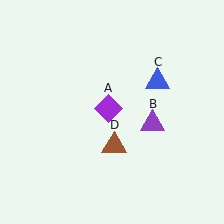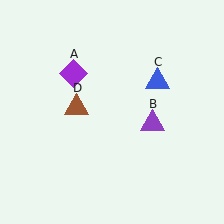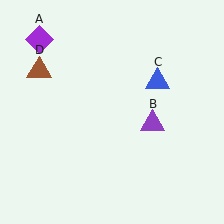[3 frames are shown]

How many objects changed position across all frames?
2 objects changed position: purple diamond (object A), brown triangle (object D).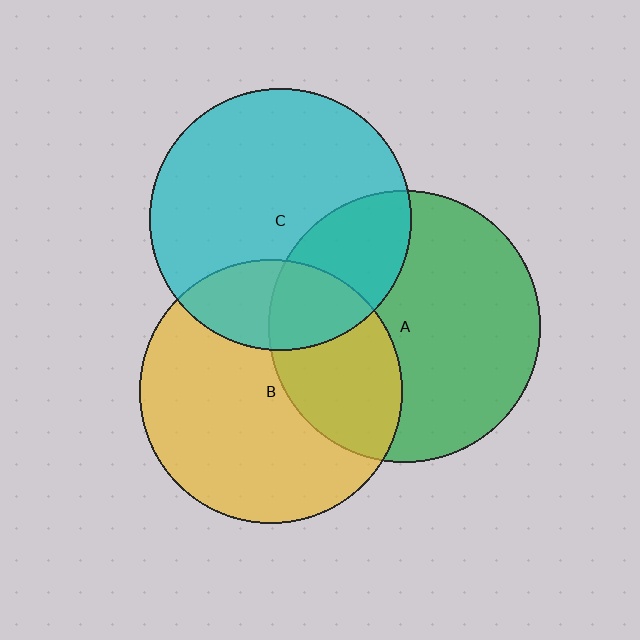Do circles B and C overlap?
Yes.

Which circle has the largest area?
Circle A (green).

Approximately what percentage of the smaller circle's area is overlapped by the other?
Approximately 25%.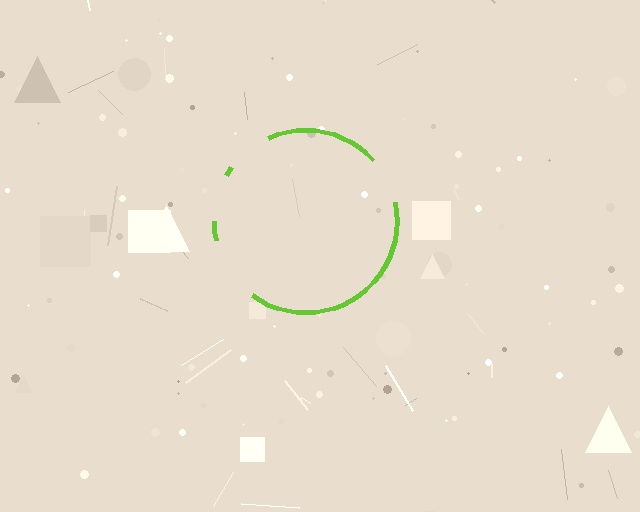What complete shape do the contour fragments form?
The contour fragments form a circle.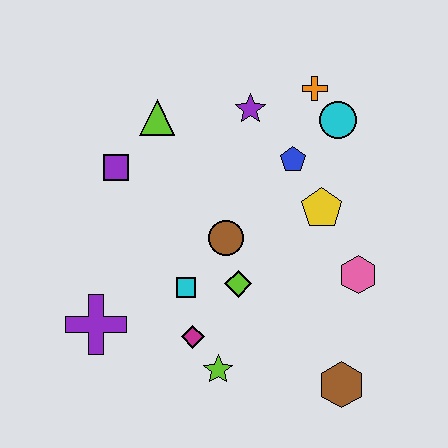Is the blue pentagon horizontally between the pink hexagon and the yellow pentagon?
No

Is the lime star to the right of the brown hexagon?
No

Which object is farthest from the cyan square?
The orange cross is farthest from the cyan square.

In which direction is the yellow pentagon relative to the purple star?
The yellow pentagon is below the purple star.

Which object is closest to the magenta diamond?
The lime star is closest to the magenta diamond.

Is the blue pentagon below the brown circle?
No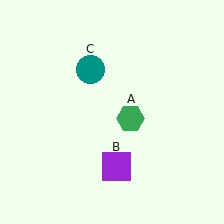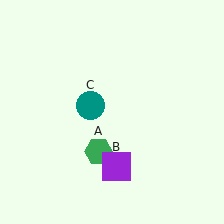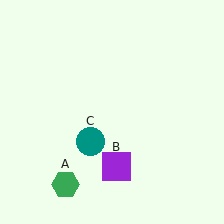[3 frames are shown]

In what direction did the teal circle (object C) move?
The teal circle (object C) moved down.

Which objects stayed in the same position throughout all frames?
Purple square (object B) remained stationary.